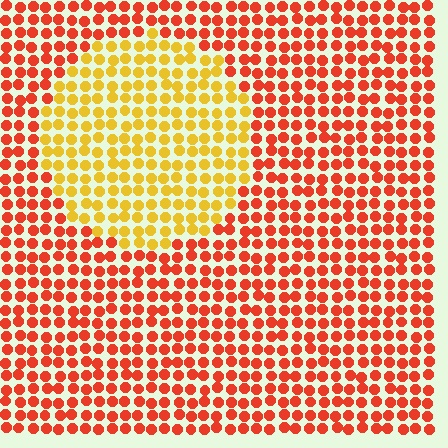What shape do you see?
I see a circle.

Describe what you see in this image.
The image is filled with small red elements in a uniform arrangement. A circle-shaped region is visible where the elements are tinted to a slightly different hue, forming a subtle color boundary.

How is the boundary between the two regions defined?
The boundary is defined purely by a slight shift in hue (about 42 degrees). Spacing, size, and orientation are identical on both sides.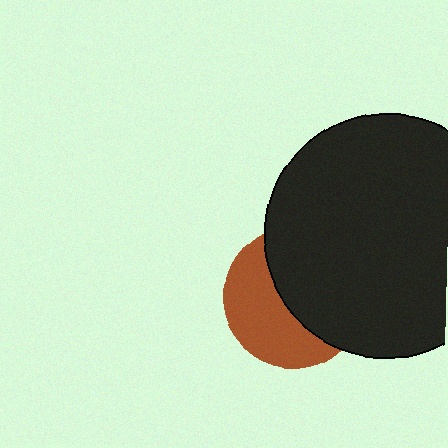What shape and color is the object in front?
The object in front is a black circle.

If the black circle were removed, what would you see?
You would see the complete brown circle.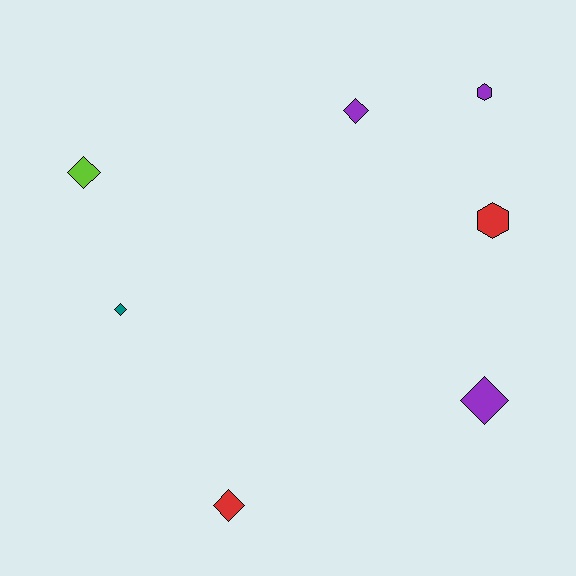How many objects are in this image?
There are 7 objects.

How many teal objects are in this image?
There is 1 teal object.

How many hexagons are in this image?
There are 2 hexagons.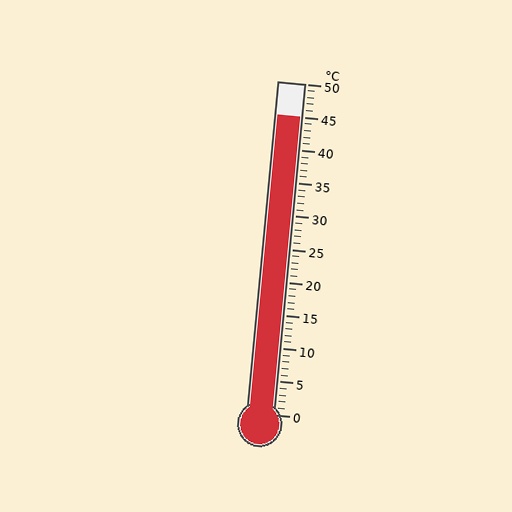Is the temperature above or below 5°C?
The temperature is above 5°C.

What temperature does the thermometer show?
The thermometer shows approximately 45°C.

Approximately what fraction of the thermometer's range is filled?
The thermometer is filled to approximately 90% of its range.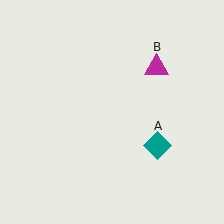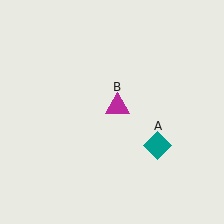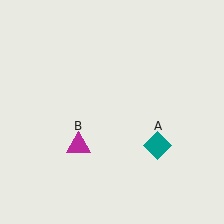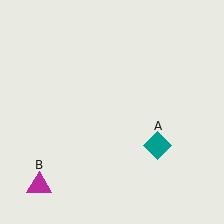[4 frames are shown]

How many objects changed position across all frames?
1 object changed position: magenta triangle (object B).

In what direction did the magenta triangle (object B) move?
The magenta triangle (object B) moved down and to the left.